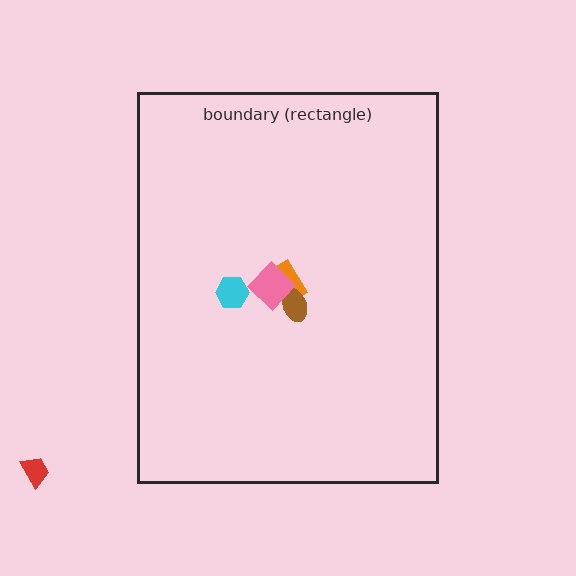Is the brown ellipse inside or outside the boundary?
Inside.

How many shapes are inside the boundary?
4 inside, 1 outside.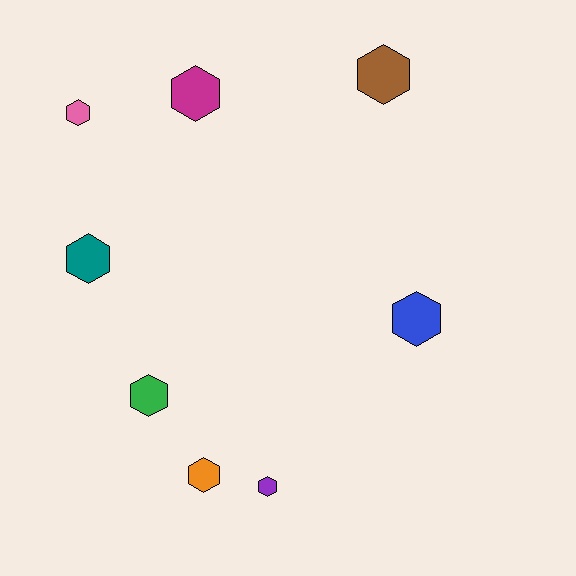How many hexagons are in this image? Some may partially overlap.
There are 8 hexagons.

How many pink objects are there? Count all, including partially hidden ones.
There is 1 pink object.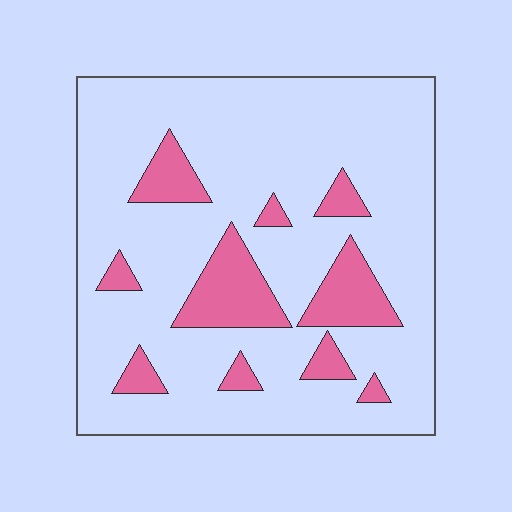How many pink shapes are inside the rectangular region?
10.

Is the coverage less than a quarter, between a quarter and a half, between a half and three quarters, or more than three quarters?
Less than a quarter.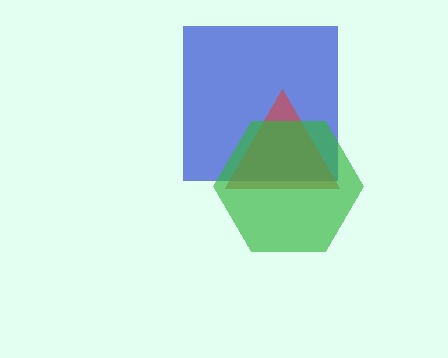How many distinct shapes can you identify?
There are 3 distinct shapes: a blue square, a red triangle, a green hexagon.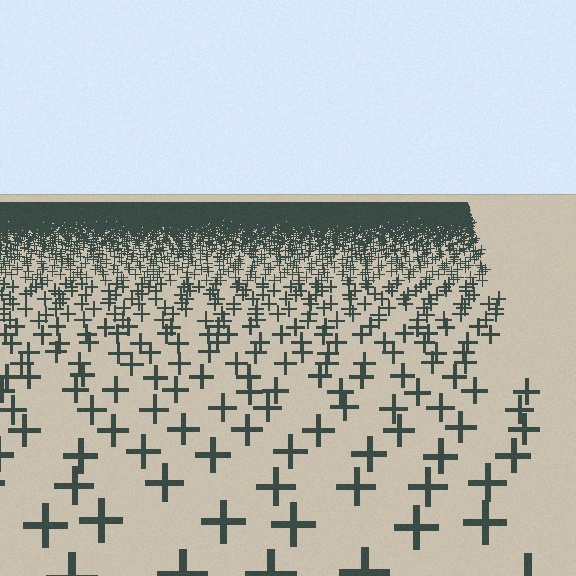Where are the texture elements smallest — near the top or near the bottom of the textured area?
Near the top.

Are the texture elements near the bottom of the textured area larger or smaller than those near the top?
Larger. Near the bottom, elements are closer to the viewer and appear at a bigger on-screen size.